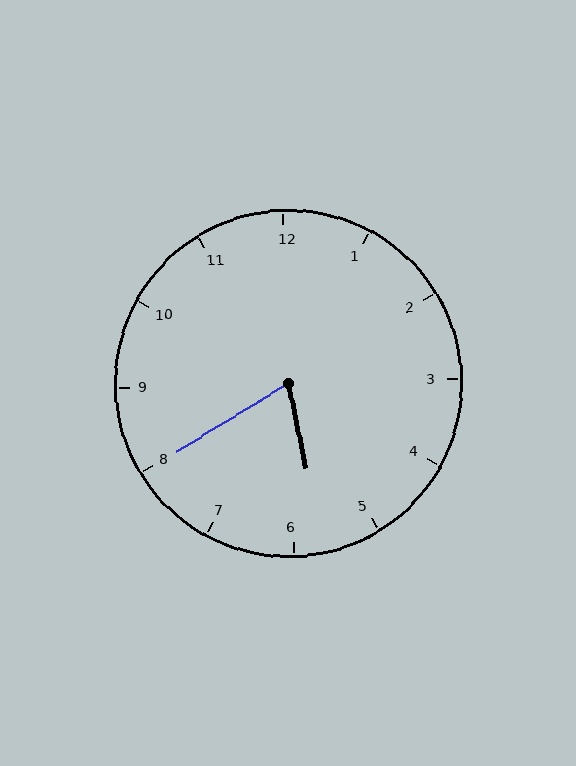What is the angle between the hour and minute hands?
Approximately 70 degrees.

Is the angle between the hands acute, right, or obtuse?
It is acute.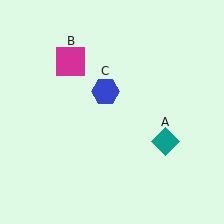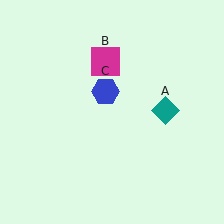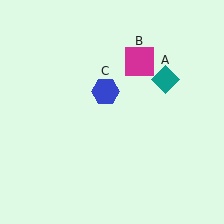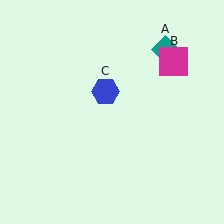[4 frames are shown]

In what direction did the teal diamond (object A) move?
The teal diamond (object A) moved up.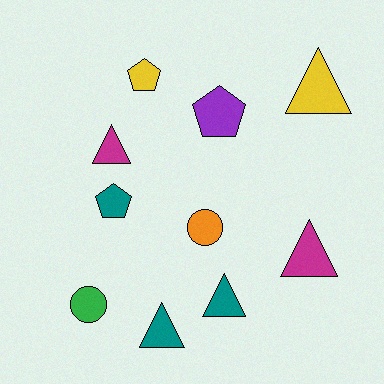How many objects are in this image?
There are 10 objects.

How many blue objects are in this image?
There are no blue objects.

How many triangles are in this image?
There are 5 triangles.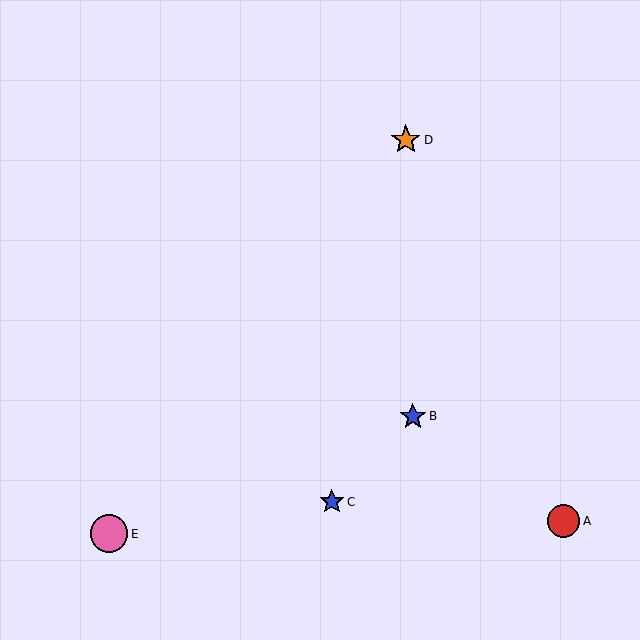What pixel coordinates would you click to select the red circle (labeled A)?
Click at (564, 521) to select the red circle A.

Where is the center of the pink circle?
The center of the pink circle is at (109, 534).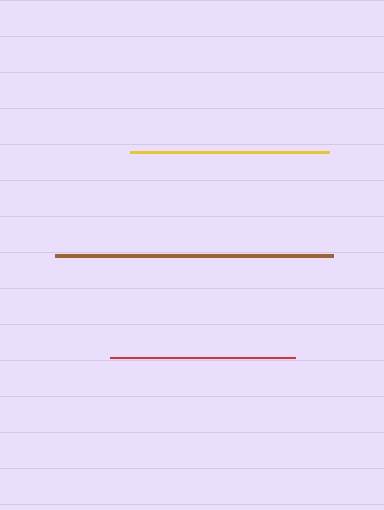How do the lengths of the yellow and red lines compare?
The yellow and red lines are approximately the same length.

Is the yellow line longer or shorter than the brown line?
The brown line is longer than the yellow line.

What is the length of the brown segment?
The brown segment is approximately 278 pixels long.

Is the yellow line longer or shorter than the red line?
The yellow line is longer than the red line.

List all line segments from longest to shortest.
From longest to shortest: brown, yellow, red.